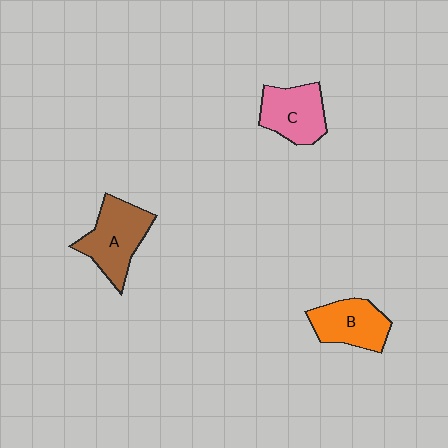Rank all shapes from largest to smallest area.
From largest to smallest: A (brown), C (pink), B (orange).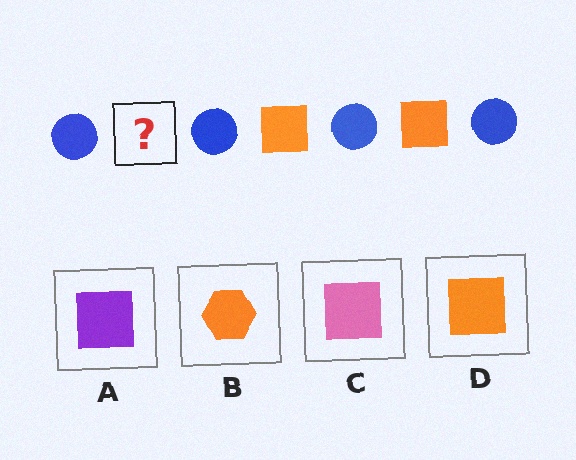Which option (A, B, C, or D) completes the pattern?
D.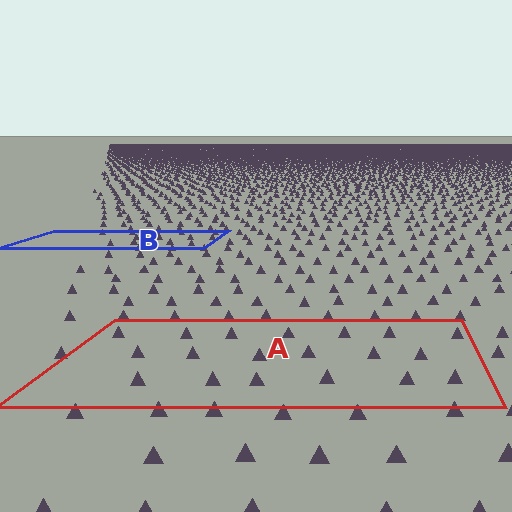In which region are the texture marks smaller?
The texture marks are smaller in region B, because it is farther away.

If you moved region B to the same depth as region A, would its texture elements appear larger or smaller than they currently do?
They would appear larger. At a closer depth, the same texture elements are projected at a bigger on-screen size.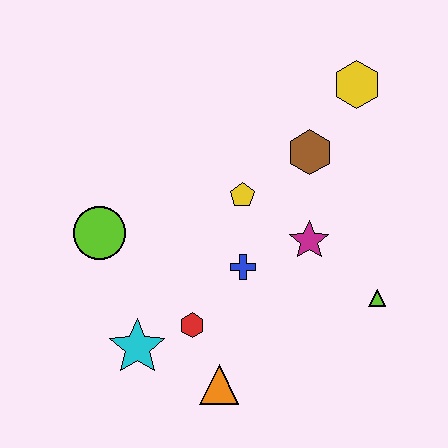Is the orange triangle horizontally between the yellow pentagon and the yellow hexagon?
No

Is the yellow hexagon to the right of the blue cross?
Yes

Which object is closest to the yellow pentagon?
The blue cross is closest to the yellow pentagon.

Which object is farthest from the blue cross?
The yellow hexagon is farthest from the blue cross.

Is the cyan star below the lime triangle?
Yes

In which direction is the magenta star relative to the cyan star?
The magenta star is to the right of the cyan star.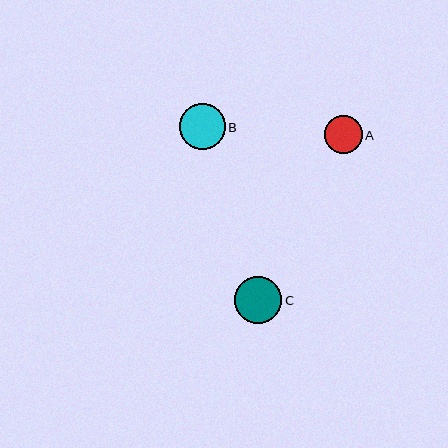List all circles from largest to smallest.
From largest to smallest: C, B, A.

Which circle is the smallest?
Circle A is the smallest with a size of approximately 38 pixels.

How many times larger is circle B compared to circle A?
Circle B is approximately 1.2 times the size of circle A.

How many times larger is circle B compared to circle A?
Circle B is approximately 1.2 times the size of circle A.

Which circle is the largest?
Circle C is the largest with a size of approximately 47 pixels.